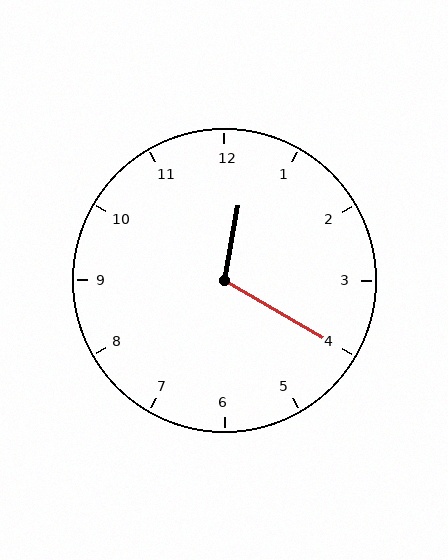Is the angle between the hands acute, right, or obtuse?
It is obtuse.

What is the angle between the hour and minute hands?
Approximately 110 degrees.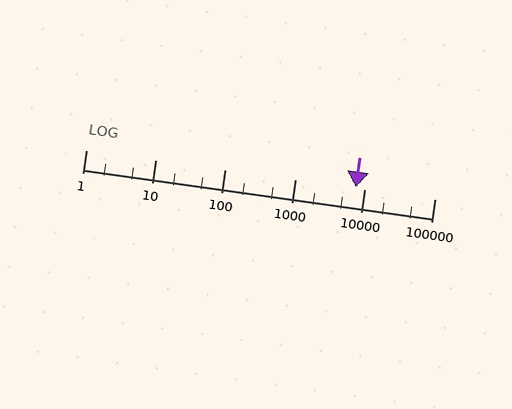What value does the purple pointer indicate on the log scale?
The pointer indicates approximately 7500.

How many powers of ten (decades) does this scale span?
The scale spans 5 decades, from 1 to 100000.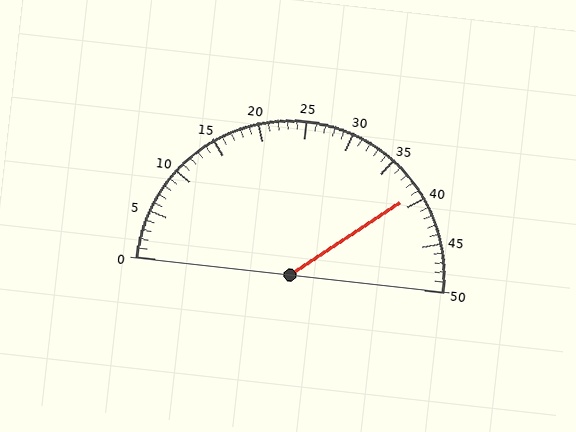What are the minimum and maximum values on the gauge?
The gauge ranges from 0 to 50.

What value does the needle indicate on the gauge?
The needle indicates approximately 39.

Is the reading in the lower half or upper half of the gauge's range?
The reading is in the upper half of the range (0 to 50).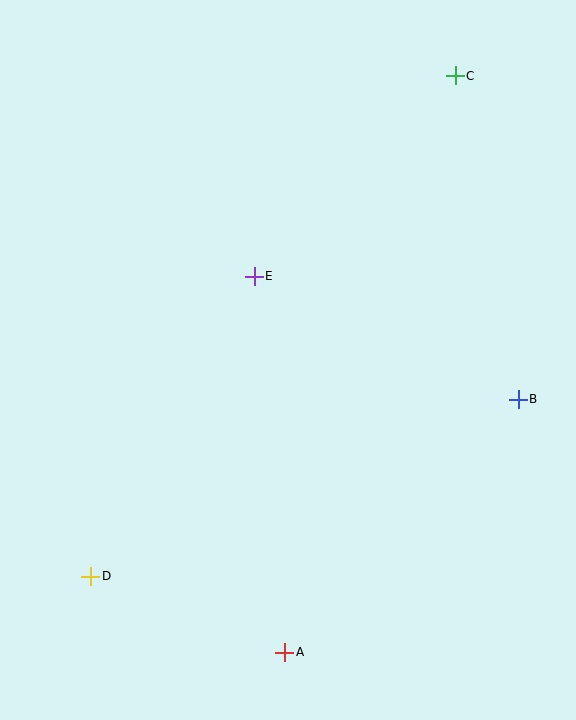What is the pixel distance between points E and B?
The distance between E and B is 291 pixels.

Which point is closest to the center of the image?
Point E at (254, 276) is closest to the center.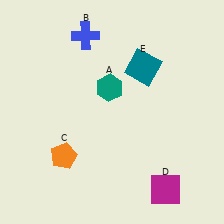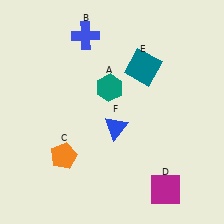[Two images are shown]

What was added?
A blue triangle (F) was added in Image 2.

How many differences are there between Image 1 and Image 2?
There is 1 difference between the two images.